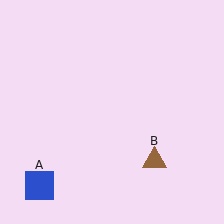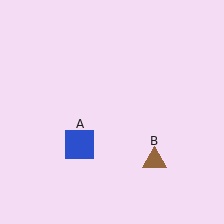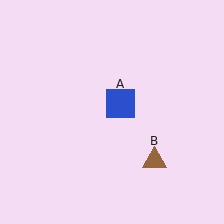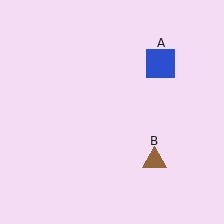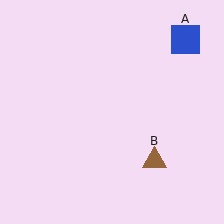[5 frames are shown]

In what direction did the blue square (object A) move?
The blue square (object A) moved up and to the right.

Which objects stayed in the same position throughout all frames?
Brown triangle (object B) remained stationary.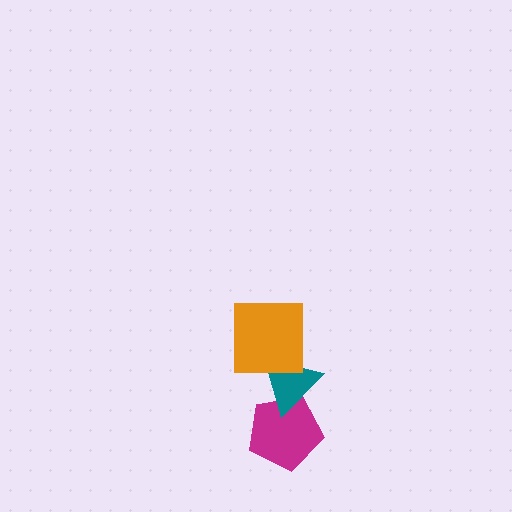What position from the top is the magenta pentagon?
The magenta pentagon is 3rd from the top.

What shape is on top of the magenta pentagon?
The teal triangle is on top of the magenta pentagon.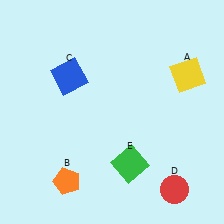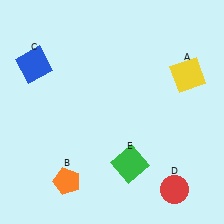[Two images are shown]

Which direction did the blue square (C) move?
The blue square (C) moved left.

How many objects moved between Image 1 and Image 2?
1 object moved between the two images.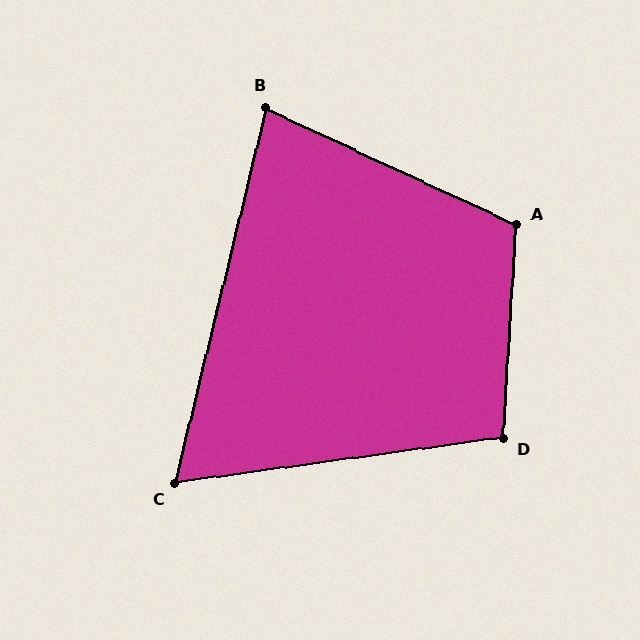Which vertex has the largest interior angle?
A, at approximately 112 degrees.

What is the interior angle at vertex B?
Approximately 79 degrees (acute).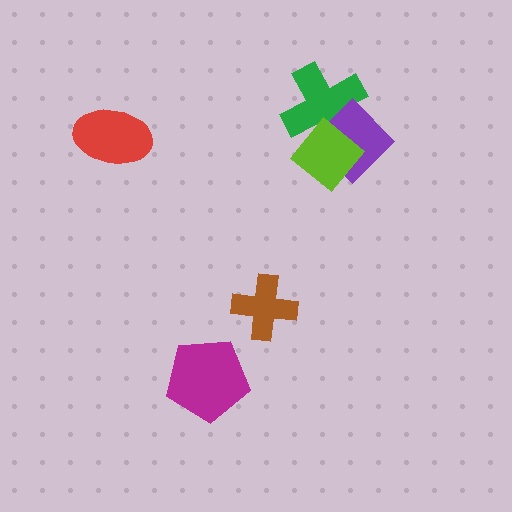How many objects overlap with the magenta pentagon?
0 objects overlap with the magenta pentagon.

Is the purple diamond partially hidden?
Yes, it is partially covered by another shape.